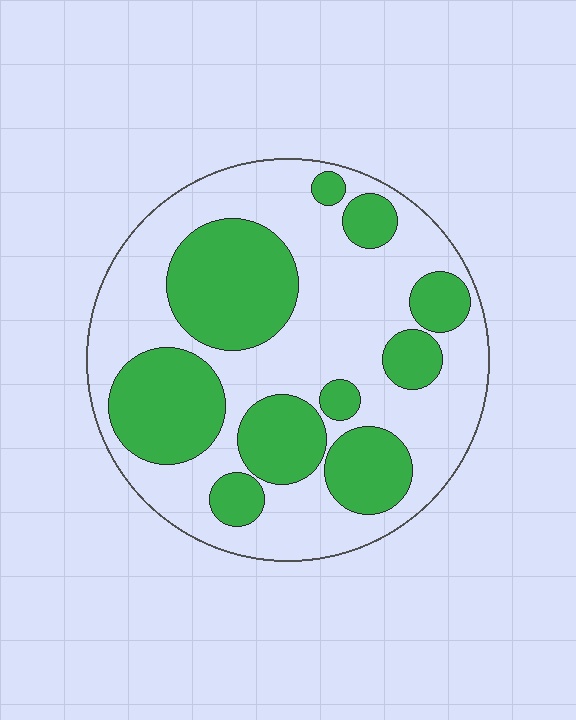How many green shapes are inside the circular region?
10.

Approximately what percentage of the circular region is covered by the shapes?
Approximately 40%.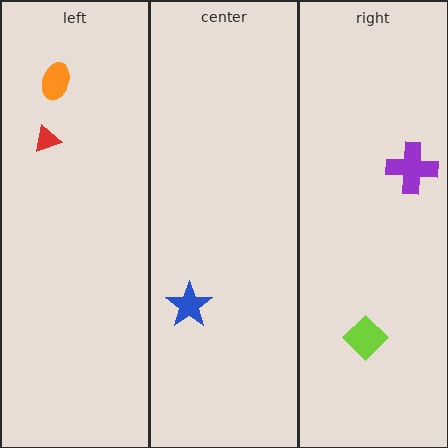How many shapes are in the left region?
2.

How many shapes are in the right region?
2.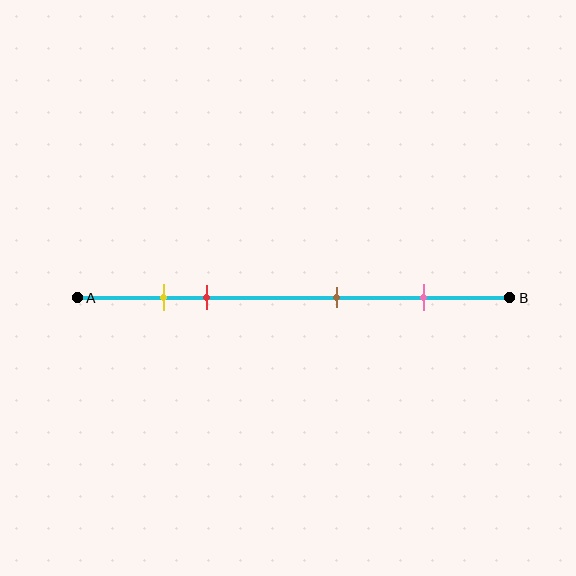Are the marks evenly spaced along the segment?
No, the marks are not evenly spaced.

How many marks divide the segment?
There are 4 marks dividing the segment.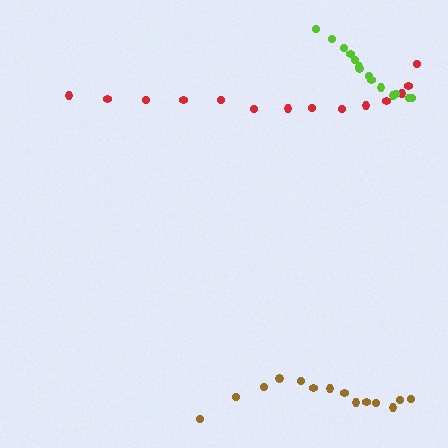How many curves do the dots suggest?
There are 3 distinct paths.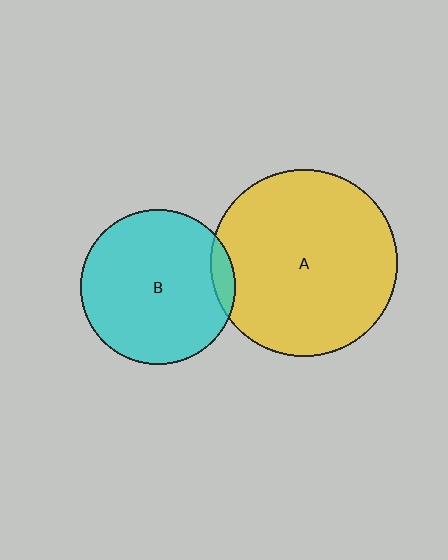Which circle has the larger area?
Circle A (yellow).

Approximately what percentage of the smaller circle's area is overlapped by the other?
Approximately 5%.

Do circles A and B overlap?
Yes.